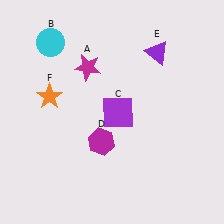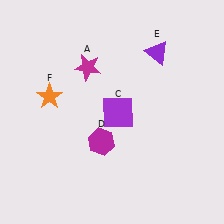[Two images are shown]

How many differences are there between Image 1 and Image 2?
There is 1 difference between the two images.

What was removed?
The cyan circle (B) was removed in Image 2.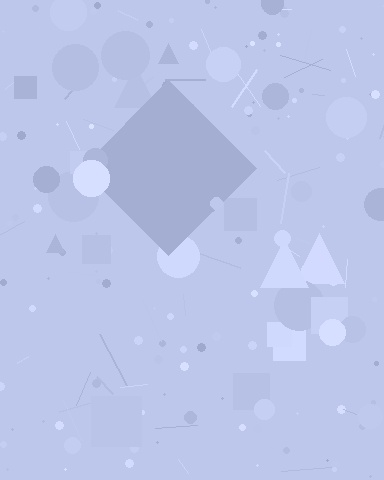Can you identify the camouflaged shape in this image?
The camouflaged shape is a diamond.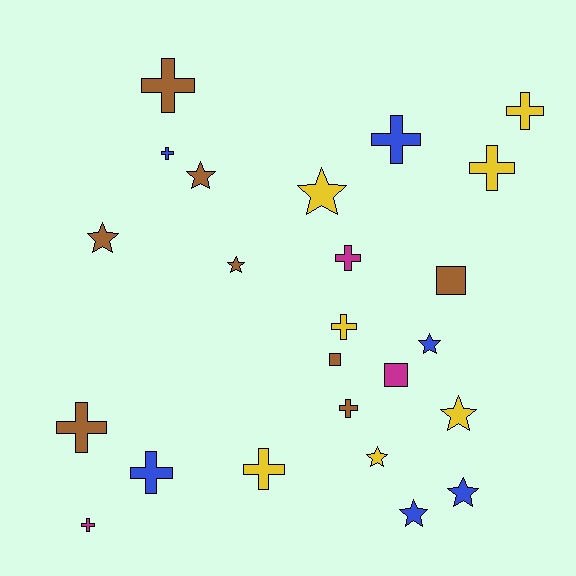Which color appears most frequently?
Brown, with 8 objects.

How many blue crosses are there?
There are 3 blue crosses.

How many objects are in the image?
There are 24 objects.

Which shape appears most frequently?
Cross, with 12 objects.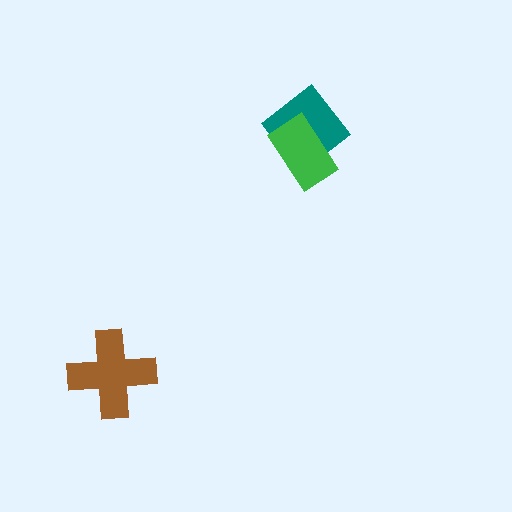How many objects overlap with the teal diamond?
1 object overlaps with the teal diamond.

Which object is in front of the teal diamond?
The green rectangle is in front of the teal diamond.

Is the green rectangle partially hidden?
No, no other shape covers it.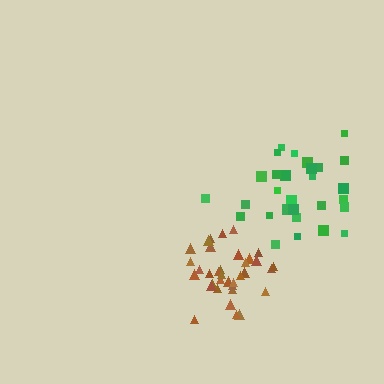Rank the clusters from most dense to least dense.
brown, green.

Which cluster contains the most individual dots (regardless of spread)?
Brown (35).